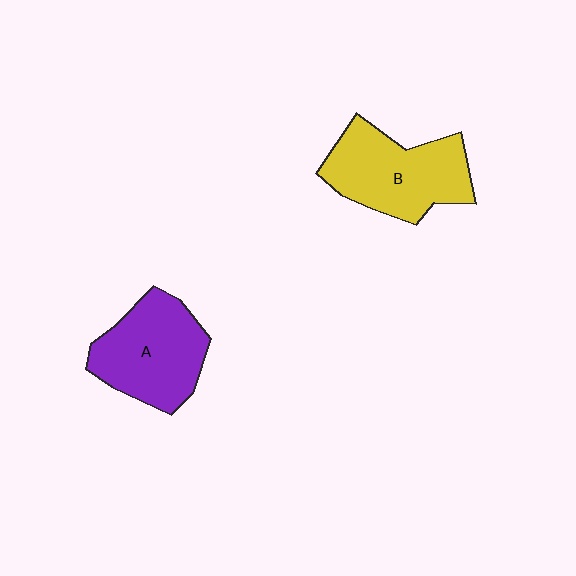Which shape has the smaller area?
Shape A (purple).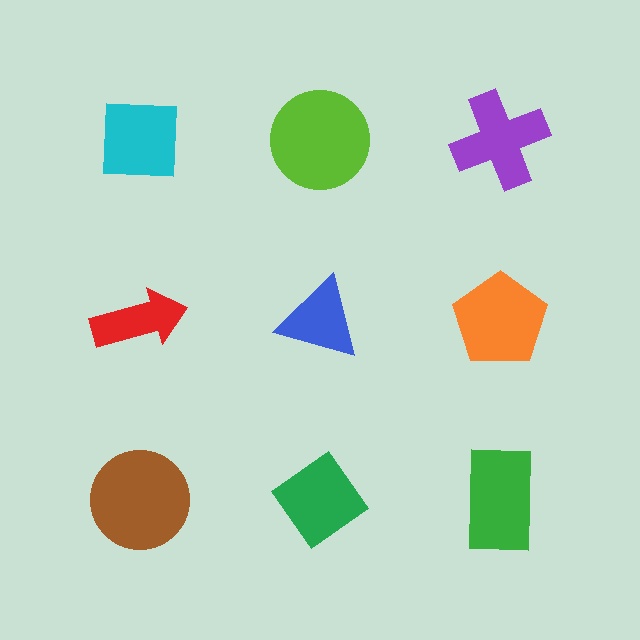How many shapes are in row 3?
3 shapes.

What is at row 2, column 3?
An orange pentagon.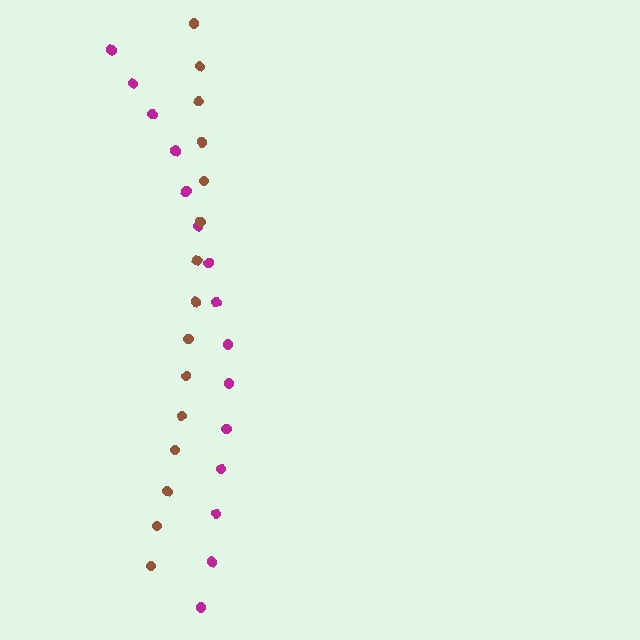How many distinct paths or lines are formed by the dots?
There are 2 distinct paths.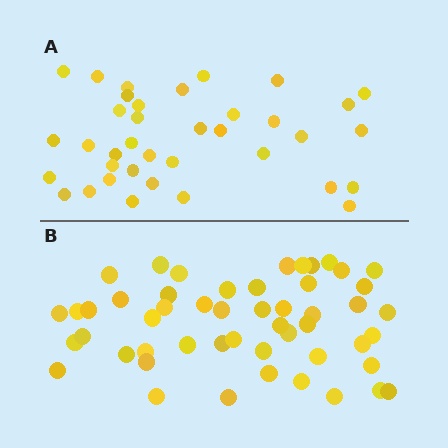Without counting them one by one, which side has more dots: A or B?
Region B (the bottom region) has more dots.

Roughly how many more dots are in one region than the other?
Region B has approximately 15 more dots than region A.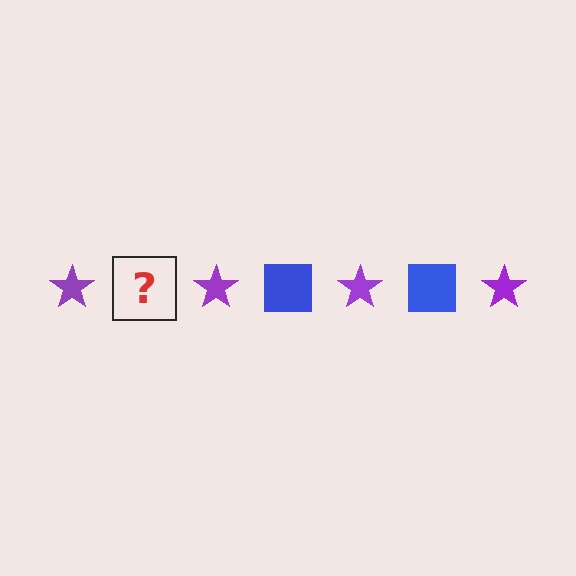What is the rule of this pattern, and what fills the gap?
The rule is that the pattern alternates between purple star and blue square. The gap should be filled with a blue square.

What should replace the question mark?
The question mark should be replaced with a blue square.